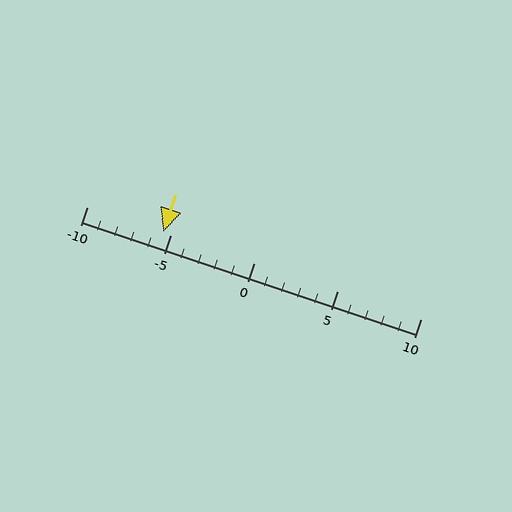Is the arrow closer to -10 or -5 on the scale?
The arrow is closer to -5.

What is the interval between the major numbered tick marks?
The major tick marks are spaced 5 units apart.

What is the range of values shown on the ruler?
The ruler shows values from -10 to 10.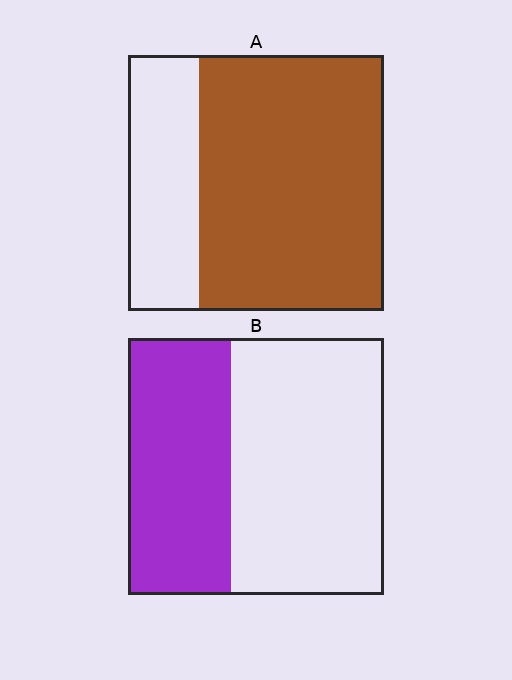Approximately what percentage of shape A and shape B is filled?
A is approximately 70% and B is approximately 40%.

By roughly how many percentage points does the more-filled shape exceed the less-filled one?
By roughly 30 percentage points (A over B).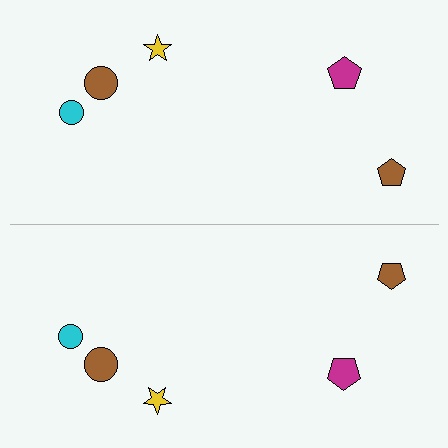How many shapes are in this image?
There are 10 shapes in this image.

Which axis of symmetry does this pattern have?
The pattern has a horizontal axis of symmetry running through the center of the image.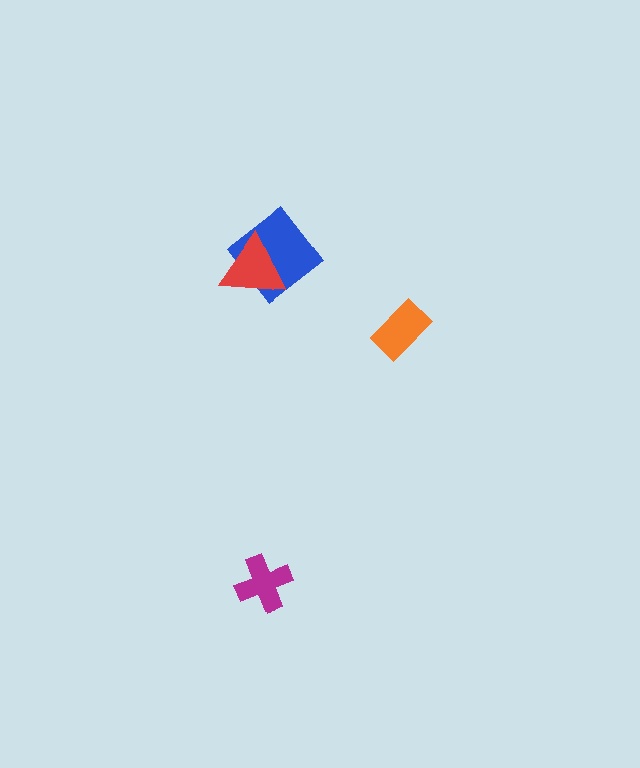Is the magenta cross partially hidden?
No, no other shape covers it.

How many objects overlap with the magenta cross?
0 objects overlap with the magenta cross.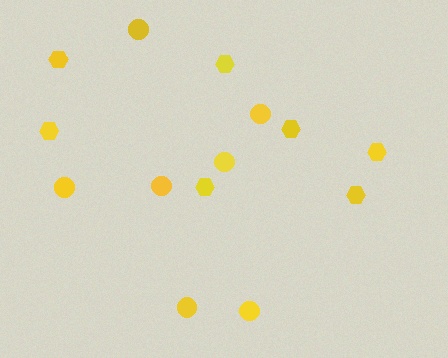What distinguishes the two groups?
There are 2 groups: one group of circles (7) and one group of hexagons (7).